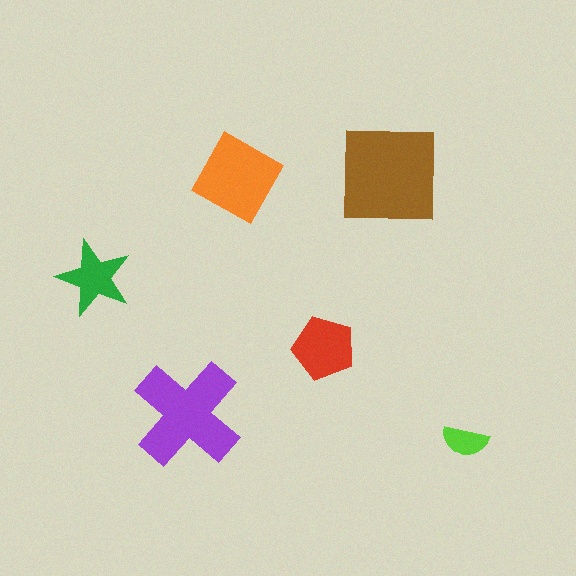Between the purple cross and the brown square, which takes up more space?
The brown square.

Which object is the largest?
The brown square.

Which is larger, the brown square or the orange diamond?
The brown square.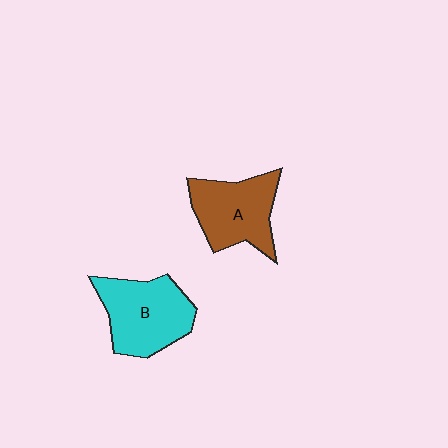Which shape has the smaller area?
Shape A (brown).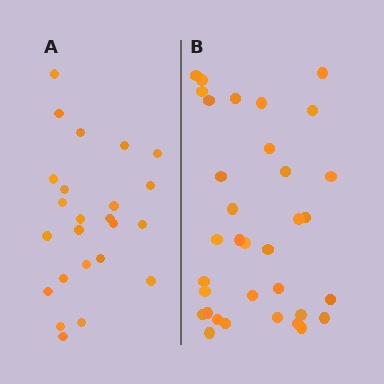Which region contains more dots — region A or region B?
Region B (the right region) has more dots.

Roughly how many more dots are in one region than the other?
Region B has roughly 10 or so more dots than region A.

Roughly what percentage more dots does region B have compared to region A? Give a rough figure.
About 40% more.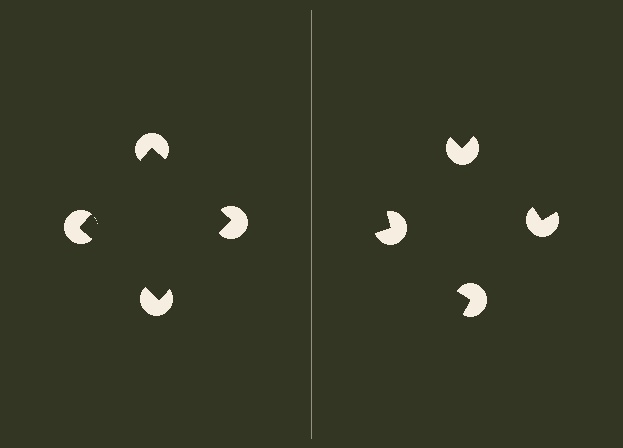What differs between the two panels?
The pac-man discs are positioned identically on both sides; only the wedge orientations differ. On the left they align to a square; on the right they are misaligned.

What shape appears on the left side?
An illusory square.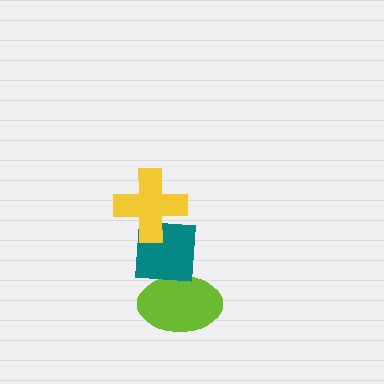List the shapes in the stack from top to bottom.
From top to bottom: the yellow cross, the teal square, the lime ellipse.